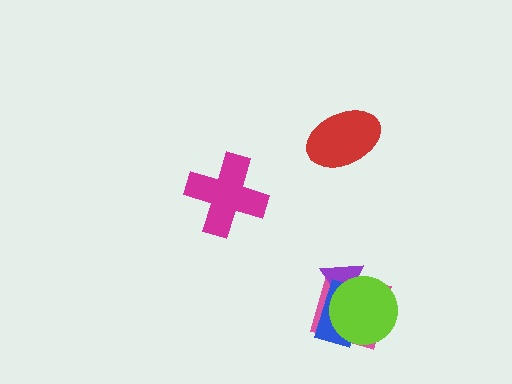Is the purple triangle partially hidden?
Yes, it is partially covered by another shape.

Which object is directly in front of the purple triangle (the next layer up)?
The blue rectangle is directly in front of the purple triangle.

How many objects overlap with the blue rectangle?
3 objects overlap with the blue rectangle.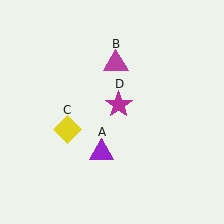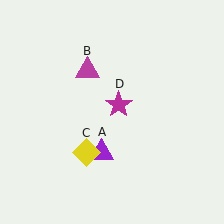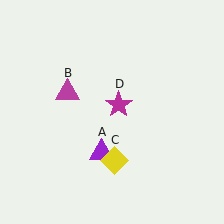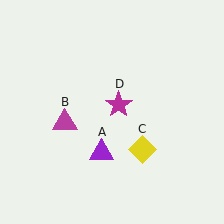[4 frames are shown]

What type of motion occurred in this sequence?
The magenta triangle (object B), yellow diamond (object C) rotated counterclockwise around the center of the scene.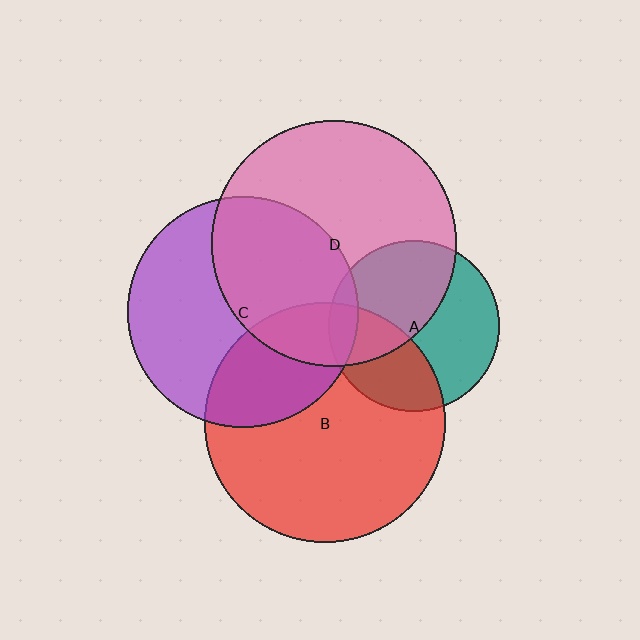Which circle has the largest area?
Circle D (pink).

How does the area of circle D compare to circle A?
Approximately 2.1 times.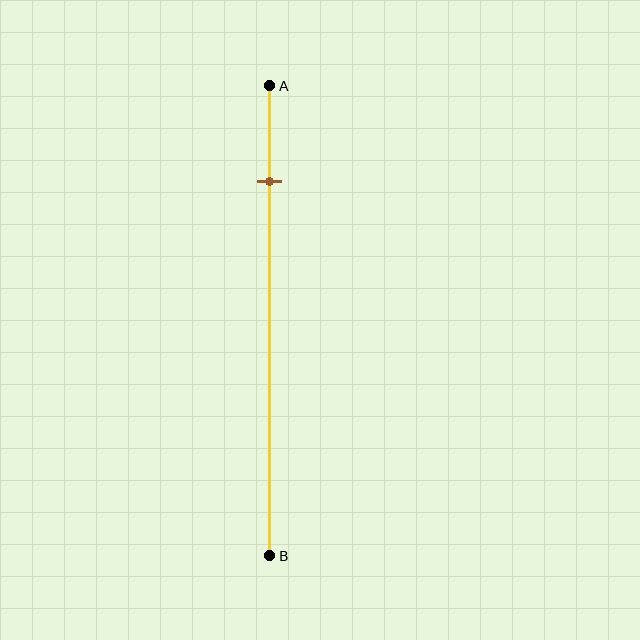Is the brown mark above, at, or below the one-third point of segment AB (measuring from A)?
The brown mark is above the one-third point of segment AB.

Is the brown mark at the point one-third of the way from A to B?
No, the mark is at about 20% from A, not at the 33% one-third point.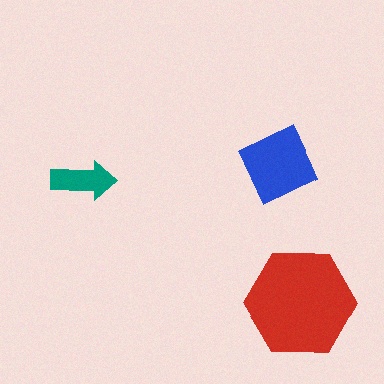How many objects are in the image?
There are 3 objects in the image.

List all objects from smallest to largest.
The teal arrow, the blue square, the red hexagon.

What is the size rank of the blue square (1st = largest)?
2nd.